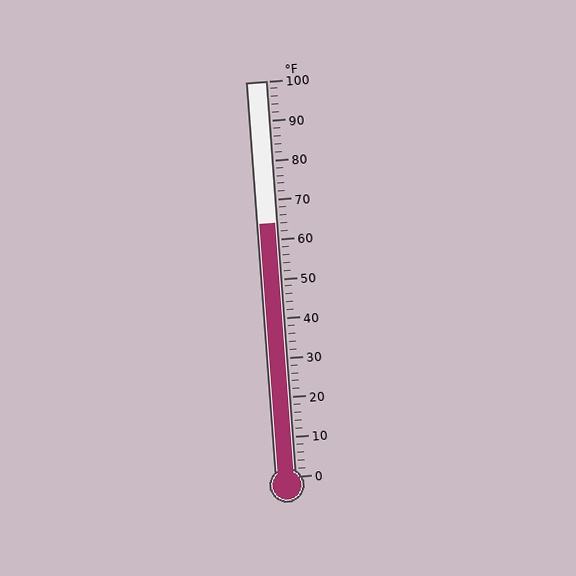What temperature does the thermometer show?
The thermometer shows approximately 64°F.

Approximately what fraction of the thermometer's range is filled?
The thermometer is filled to approximately 65% of its range.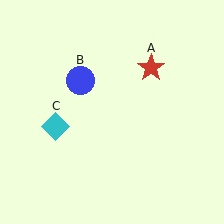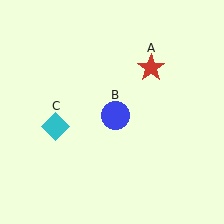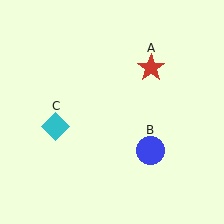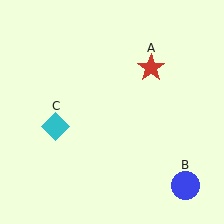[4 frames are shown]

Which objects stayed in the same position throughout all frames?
Red star (object A) and cyan diamond (object C) remained stationary.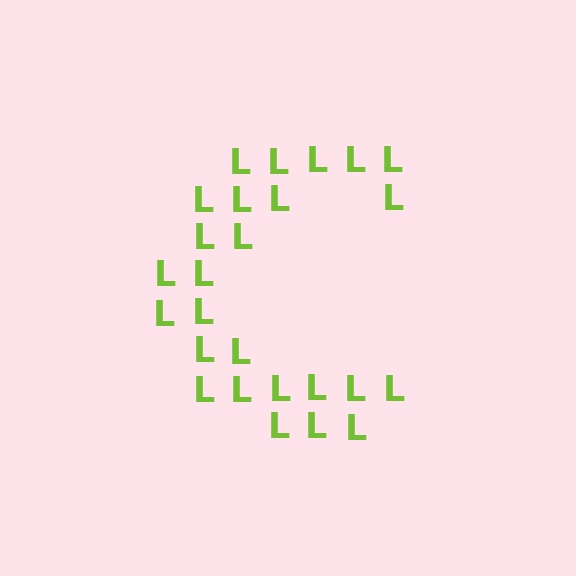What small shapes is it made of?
It is made of small letter L's.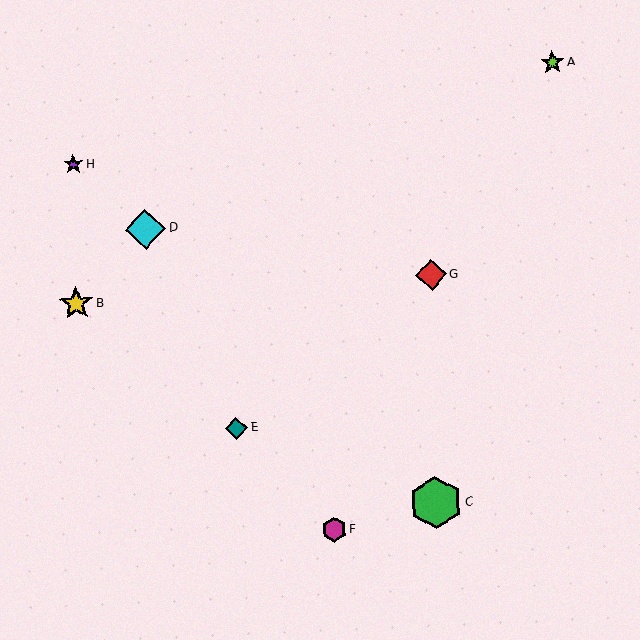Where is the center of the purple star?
The center of the purple star is at (73, 164).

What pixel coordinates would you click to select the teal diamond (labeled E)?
Click at (236, 428) to select the teal diamond E.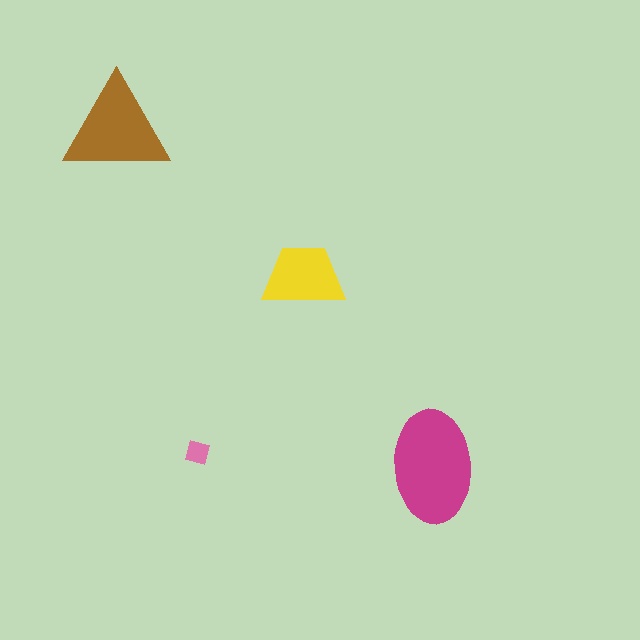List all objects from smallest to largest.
The pink square, the yellow trapezoid, the brown triangle, the magenta ellipse.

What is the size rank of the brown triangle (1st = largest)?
2nd.